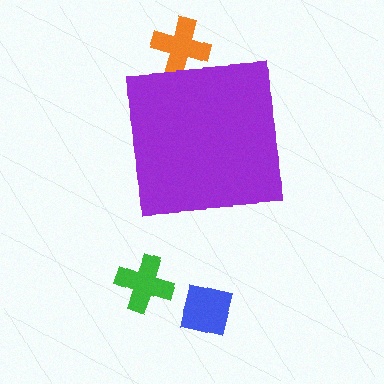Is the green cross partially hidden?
No, the green cross is fully visible.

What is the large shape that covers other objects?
A purple square.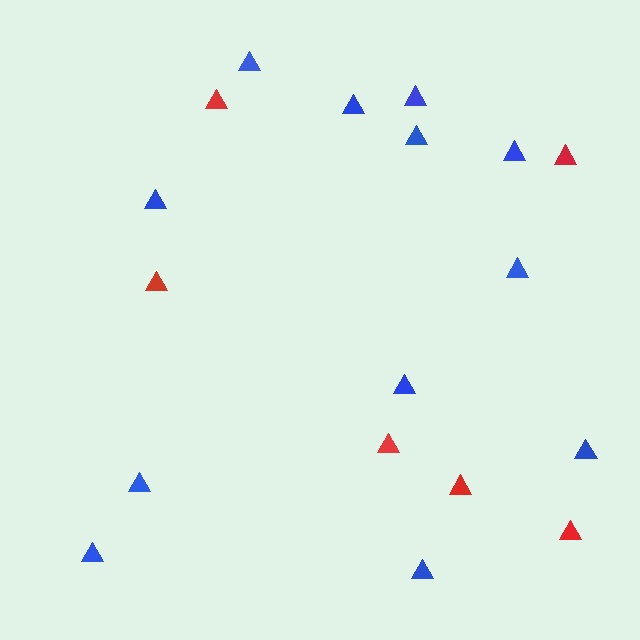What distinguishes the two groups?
There are 2 groups: one group of blue triangles (12) and one group of red triangles (6).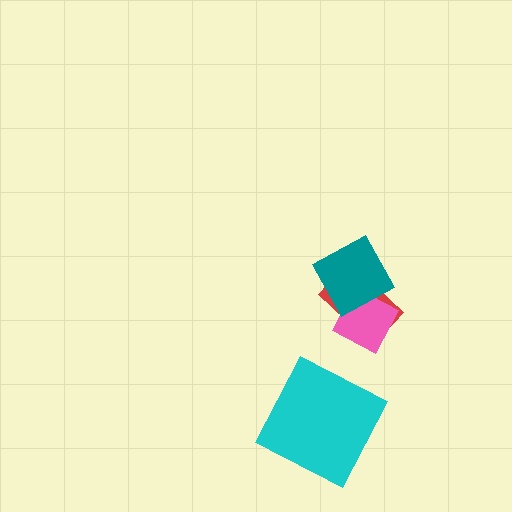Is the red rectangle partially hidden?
Yes, it is partially covered by another shape.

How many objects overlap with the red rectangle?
2 objects overlap with the red rectangle.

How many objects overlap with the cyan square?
0 objects overlap with the cyan square.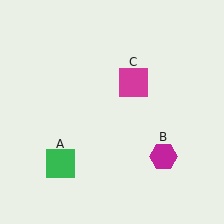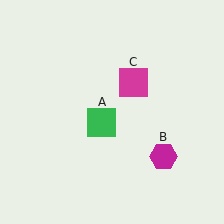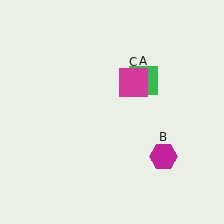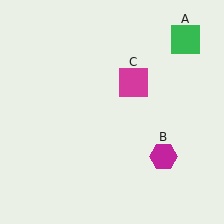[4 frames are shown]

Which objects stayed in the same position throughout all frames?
Magenta hexagon (object B) and magenta square (object C) remained stationary.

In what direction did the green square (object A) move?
The green square (object A) moved up and to the right.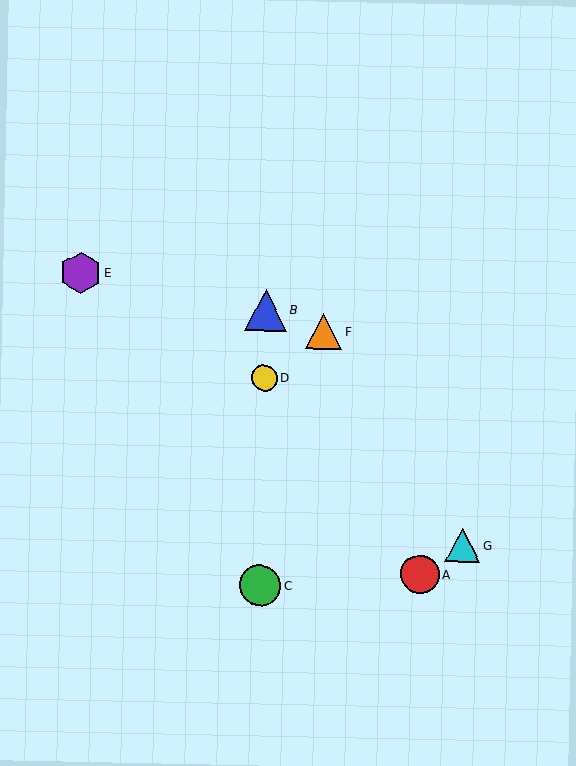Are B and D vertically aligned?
Yes, both are at x≈266.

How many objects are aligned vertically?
3 objects (B, C, D) are aligned vertically.